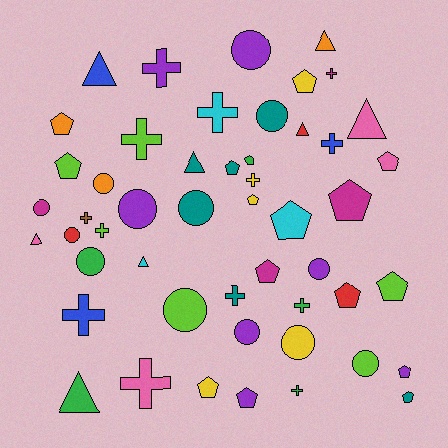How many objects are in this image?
There are 50 objects.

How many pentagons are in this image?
There are 16 pentagons.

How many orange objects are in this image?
There are 3 orange objects.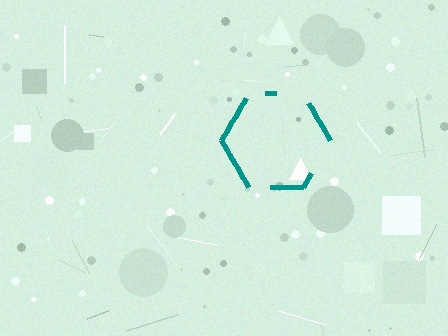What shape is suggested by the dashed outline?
The dashed outline suggests a hexagon.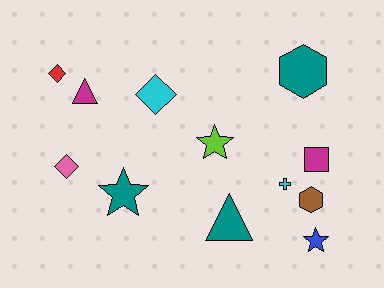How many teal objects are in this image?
There are 3 teal objects.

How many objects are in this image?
There are 12 objects.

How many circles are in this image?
There are no circles.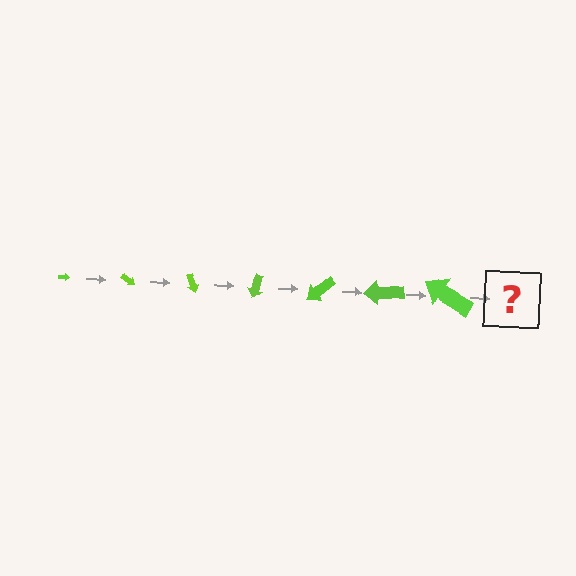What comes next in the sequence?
The next element should be an arrow, larger than the previous one and rotated 245 degrees from the start.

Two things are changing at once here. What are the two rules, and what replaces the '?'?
The two rules are that the arrow grows larger each step and it rotates 35 degrees each step. The '?' should be an arrow, larger than the previous one and rotated 245 degrees from the start.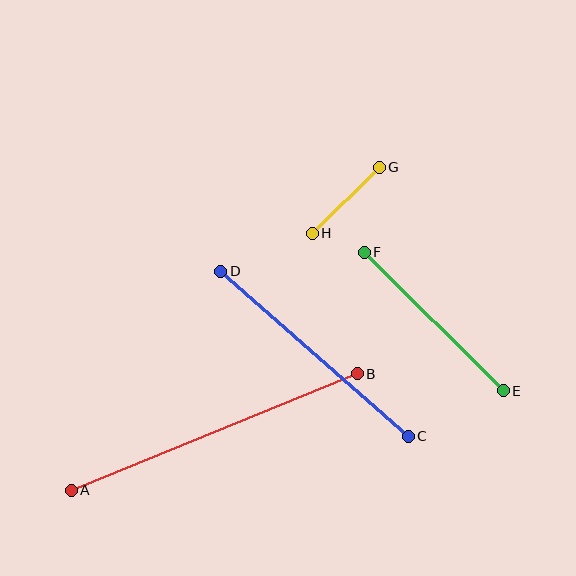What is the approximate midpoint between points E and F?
The midpoint is at approximately (434, 321) pixels.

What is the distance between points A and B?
The distance is approximately 309 pixels.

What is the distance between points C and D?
The distance is approximately 250 pixels.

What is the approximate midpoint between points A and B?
The midpoint is at approximately (214, 432) pixels.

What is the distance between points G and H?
The distance is approximately 94 pixels.